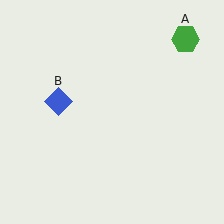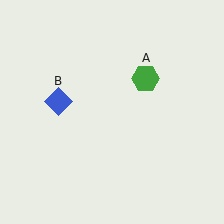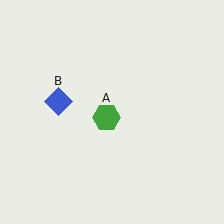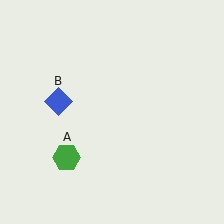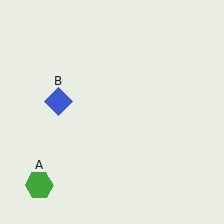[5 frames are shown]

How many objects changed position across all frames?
1 object changed position: green hexagon (object A).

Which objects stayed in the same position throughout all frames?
Blue diamond (object B) remained stationary.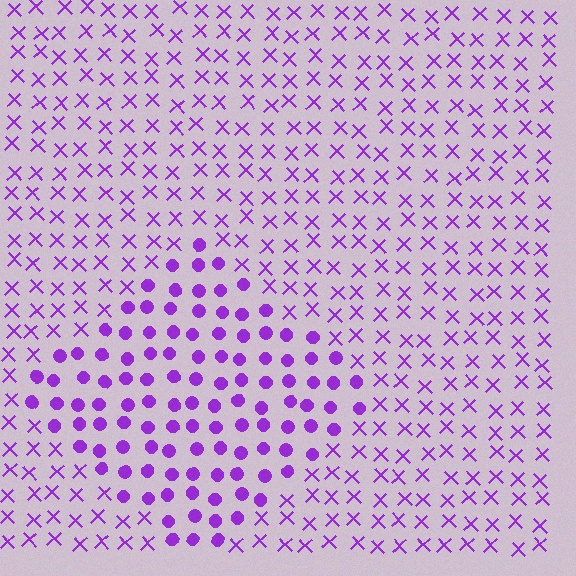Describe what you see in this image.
The image is filled with small purple elements arranged in a uniform grid. A diamond-shaped region contains circles, while the surrounding area contains X marks. The boundary is defined purely by the change in element shape.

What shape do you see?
I see a diamond.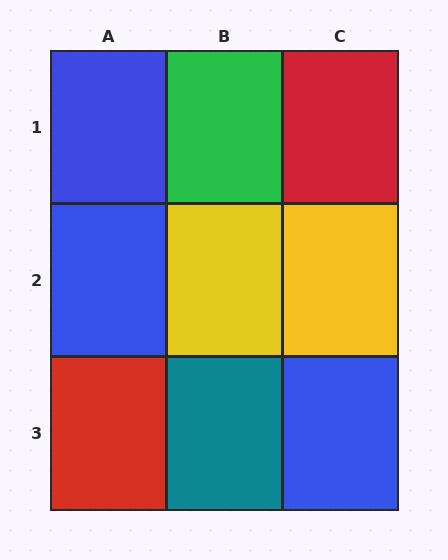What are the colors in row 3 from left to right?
Red, teal, blue.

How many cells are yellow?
2 cells are yellow.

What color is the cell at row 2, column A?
Blue.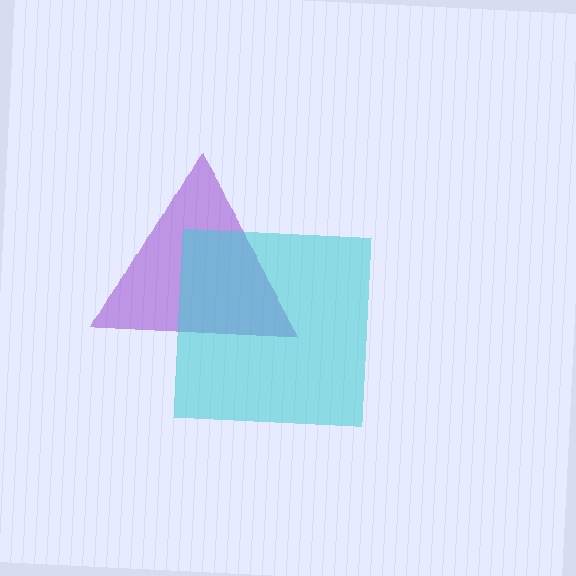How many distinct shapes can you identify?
There are 2 distinct shapes: a purple triangle, a cyan square.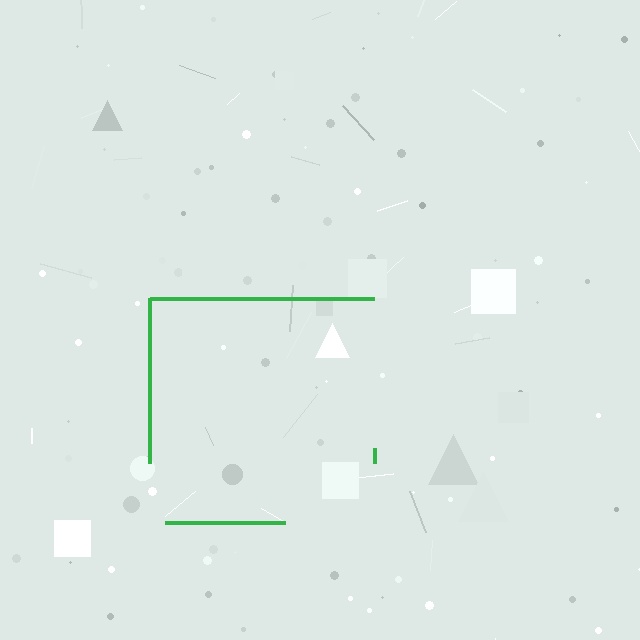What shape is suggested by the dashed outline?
The dashed outline suggests a square.